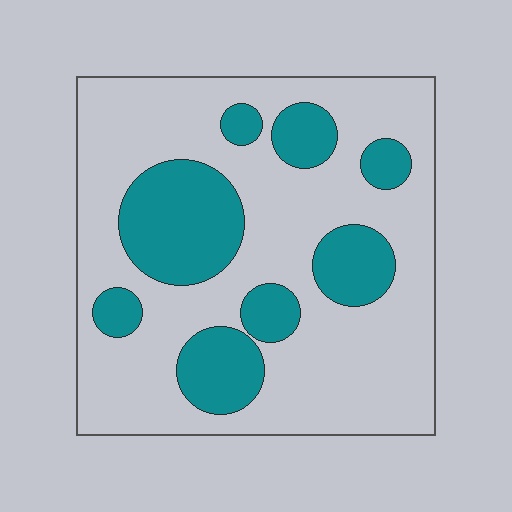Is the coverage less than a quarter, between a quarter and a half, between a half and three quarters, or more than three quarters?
Between a quarter and a half.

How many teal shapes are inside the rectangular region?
8.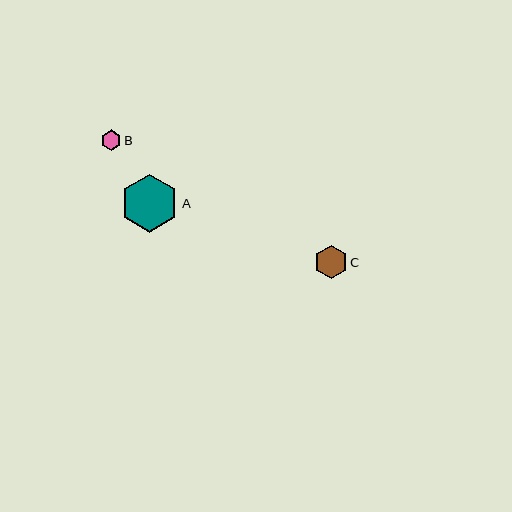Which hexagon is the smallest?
Hexagon B is the smallest with a size of approximately 21 pixels.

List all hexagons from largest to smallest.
From largest to smallest: A, C, B.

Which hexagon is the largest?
Hexagon A is the largest with a size of approximately 58 pixels.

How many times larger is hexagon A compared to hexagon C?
Hexagon A is approximately 1.8 times the size of hexagon C.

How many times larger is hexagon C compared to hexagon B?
Hexagon C is approximately 1.6 times the size of hexagon B.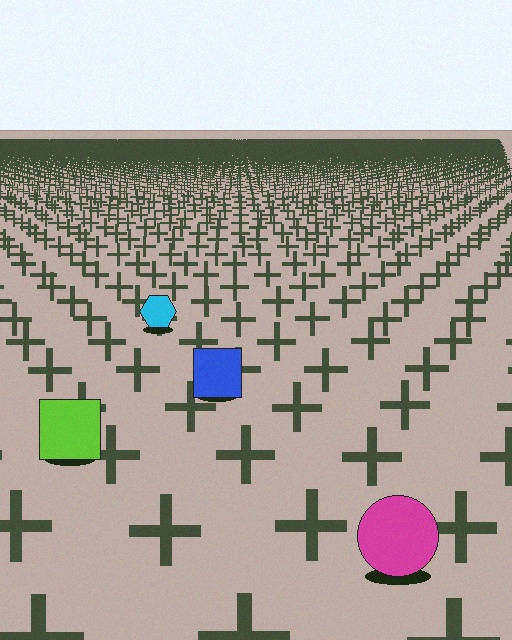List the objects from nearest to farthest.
From nearest to farthest: the magenta circle, the lime square, the blue square, the cyan hexagon.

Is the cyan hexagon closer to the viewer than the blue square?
No. The blue square is closer — you can tell from the texture gradient: the ground texture is coarser near it.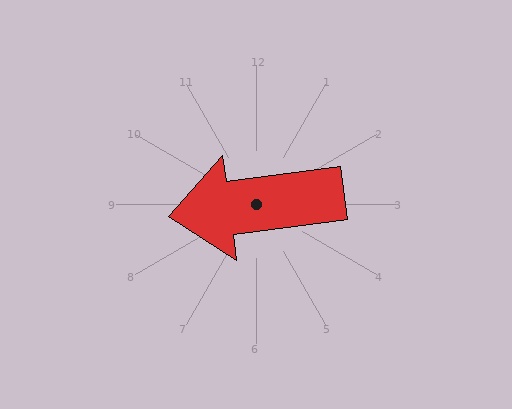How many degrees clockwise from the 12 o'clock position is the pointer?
Approximately 262 degrees.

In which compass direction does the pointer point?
West.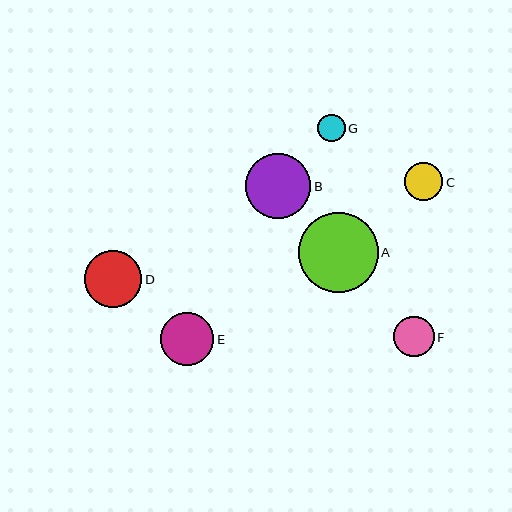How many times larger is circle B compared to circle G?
Circle B is approximately 2.4 times the size of circle G.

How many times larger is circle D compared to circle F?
Circle D is approximately 1.4 times the size of circle F.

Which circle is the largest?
Circle A is the largest with a size of approximately 80 pixels.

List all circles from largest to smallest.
From largest to smallest: A, B, D, E, F, C, G.